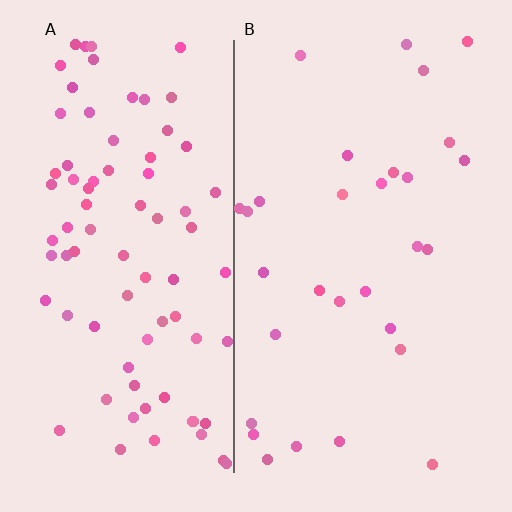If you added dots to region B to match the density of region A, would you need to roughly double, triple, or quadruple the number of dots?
Approximately triple.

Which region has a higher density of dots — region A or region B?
A (the left).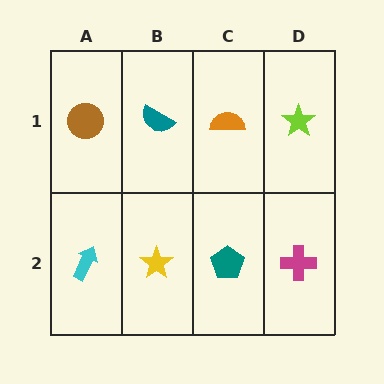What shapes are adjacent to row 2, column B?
A teal semicircle (row 1, column B), a cyan arrow (row 2, column A), a teal pentagon (row 2, column C).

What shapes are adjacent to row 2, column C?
An orange semicircle (row 1, column C), a yellow star (row 2, column B), a magenta cross (row 2, column D).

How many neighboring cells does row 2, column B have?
3.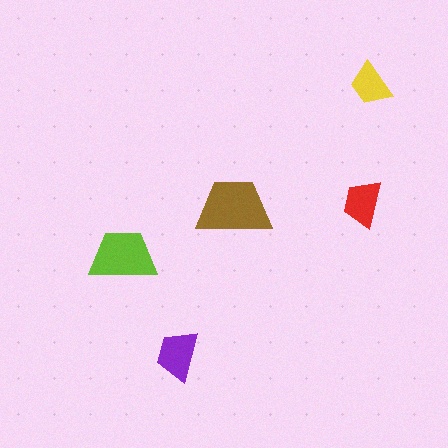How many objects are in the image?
There are 5 objects in the image.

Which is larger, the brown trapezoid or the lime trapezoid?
The brown one.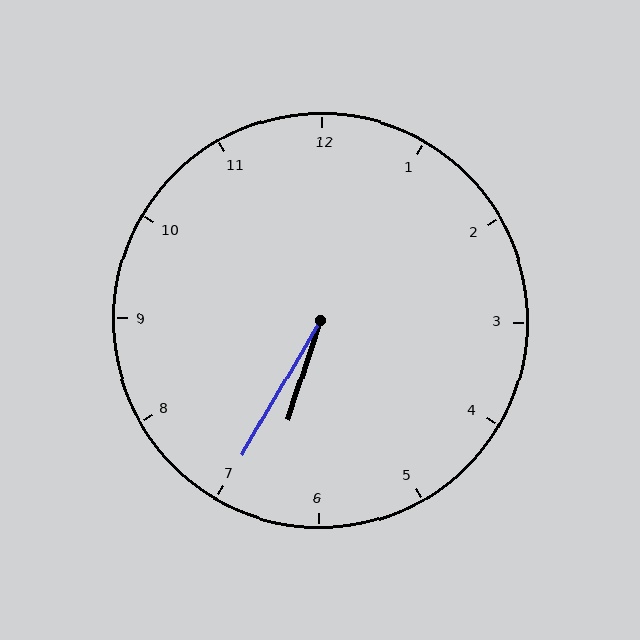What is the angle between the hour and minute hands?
Approximately 12 degrees.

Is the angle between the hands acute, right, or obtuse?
It is acute.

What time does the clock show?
6:35.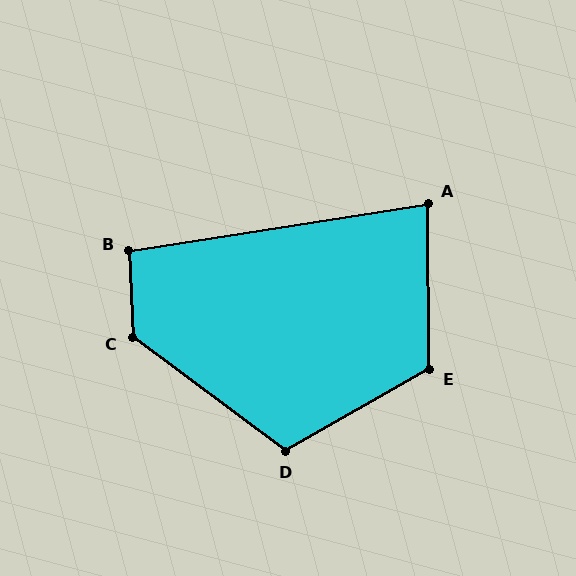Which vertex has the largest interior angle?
C, at approximately 129 degrees.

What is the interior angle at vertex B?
Approximately 97 degrees (obtuse).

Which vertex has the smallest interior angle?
A, at approximately 82 degrees.